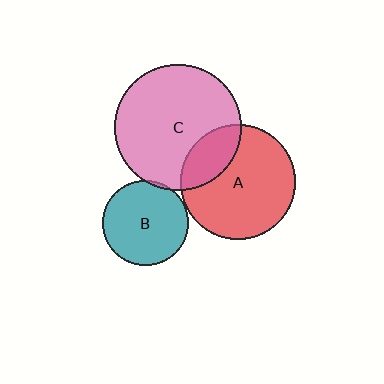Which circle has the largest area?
Circle C (pink).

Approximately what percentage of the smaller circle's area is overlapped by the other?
Approximately 5%.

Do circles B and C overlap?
Yes.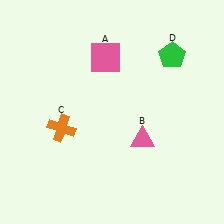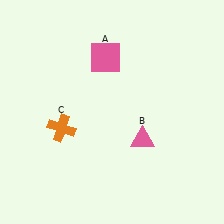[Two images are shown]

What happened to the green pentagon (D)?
The green pentagon (D) was removed in Image 2. It was in the top-right area of Image 1.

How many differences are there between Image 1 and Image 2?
There is 1 difference between the two images.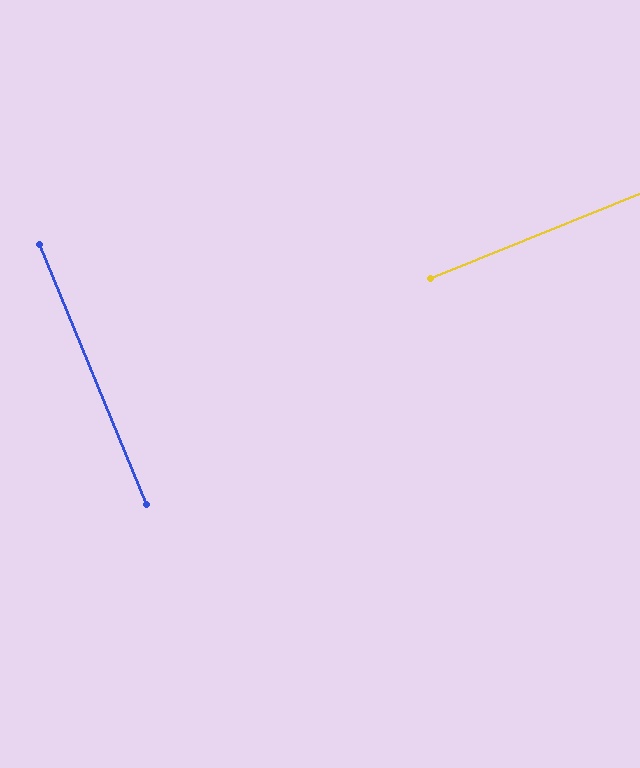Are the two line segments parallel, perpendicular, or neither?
Perpendicular — they meet at approximately 90°.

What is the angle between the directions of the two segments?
Approximately 90 degrees.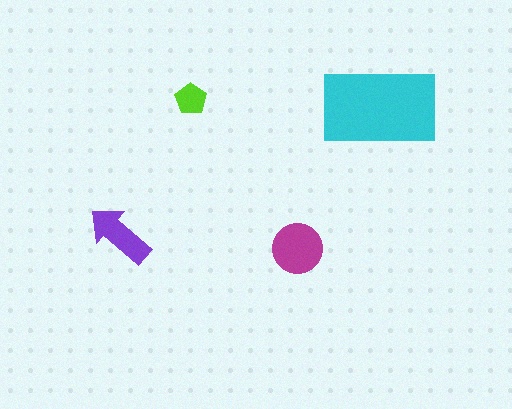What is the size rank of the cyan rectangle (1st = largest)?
1st.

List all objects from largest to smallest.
The cyan rectangle, the magenta circle, the purple arrow, the lime pentagon.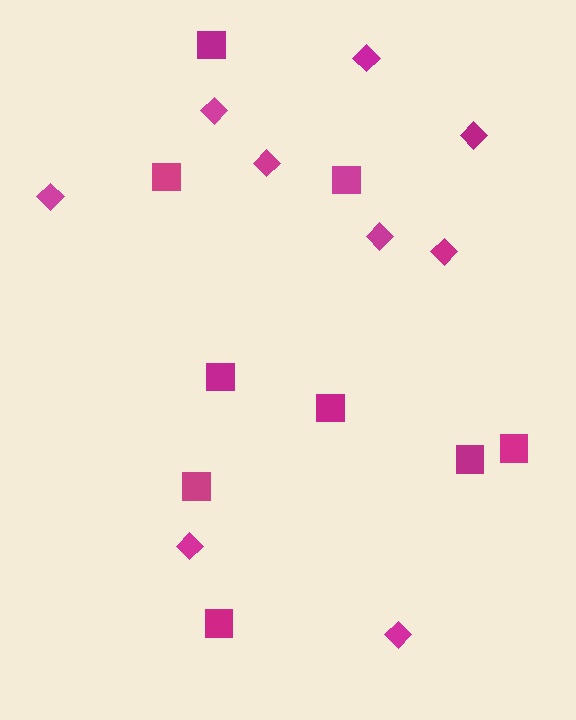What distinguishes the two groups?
There are 2 groups: one group of squares (9) and one group of diamonds (9).